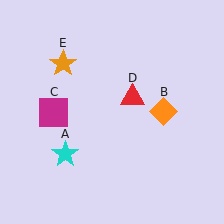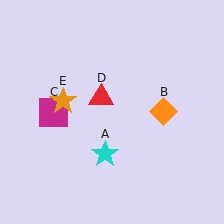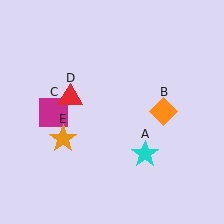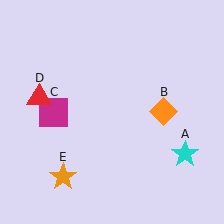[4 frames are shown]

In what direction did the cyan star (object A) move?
The cyan star (object A) moved right.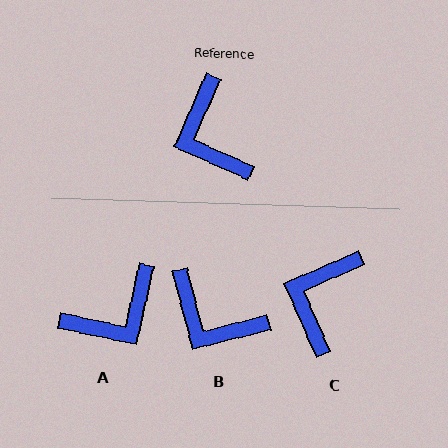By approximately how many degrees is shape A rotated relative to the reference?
Approximately 102 degrees counter-clockwise.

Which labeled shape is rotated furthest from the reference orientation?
A, about 102 degrees away.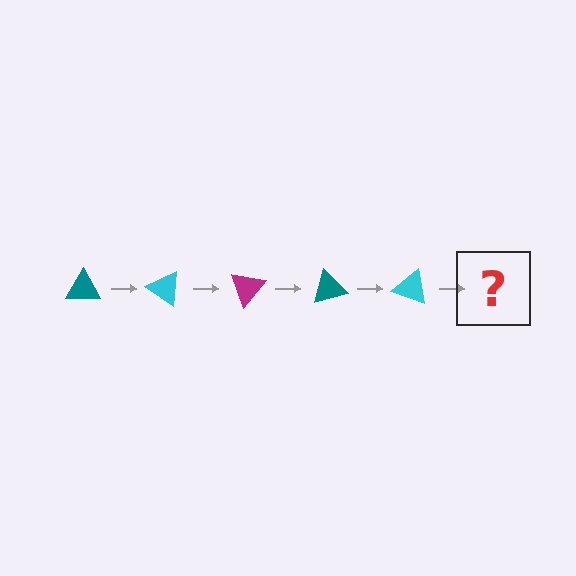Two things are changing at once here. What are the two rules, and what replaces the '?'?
The two rules are that it rotates 35 degrees each step and the color cycles through teal, cyan, and magenta. The '?' should be a magenta triangle, rotated 175 degrees from the start.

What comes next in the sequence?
The next element should be a magenta triangle, rotated 175 degrees from the start.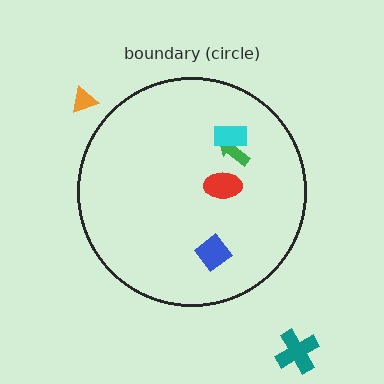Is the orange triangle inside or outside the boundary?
Outside.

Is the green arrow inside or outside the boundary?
Inside.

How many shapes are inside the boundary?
4 inside, 2 outside.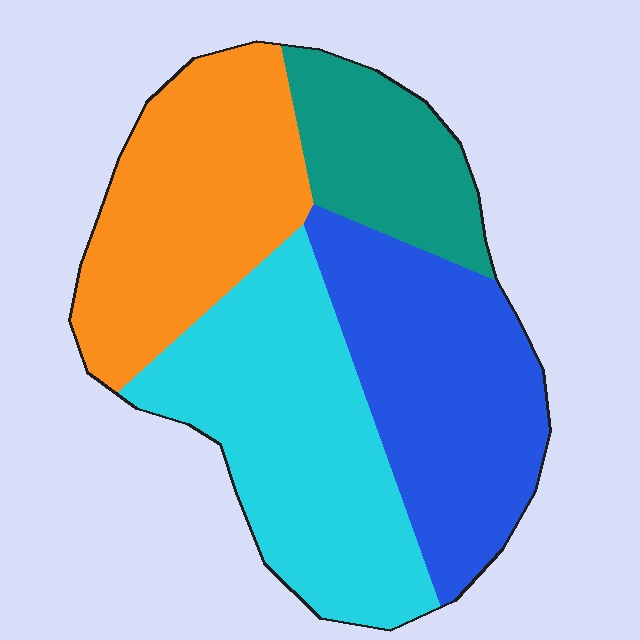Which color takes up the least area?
Teal, at roughly 15%.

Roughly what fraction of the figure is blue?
Blue covers around 30% of the figure.